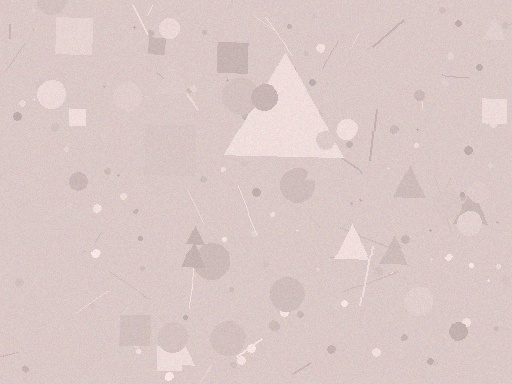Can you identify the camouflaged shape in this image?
The camouflaged shape is a triangle.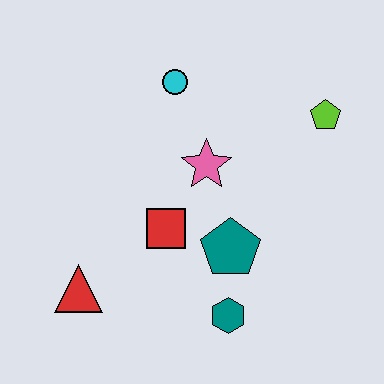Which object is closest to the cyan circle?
The pink star is closest to the cyan circle.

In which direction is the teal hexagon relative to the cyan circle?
The teal hexagon is below the cyan circle.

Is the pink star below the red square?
No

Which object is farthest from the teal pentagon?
The cyan circle is farthest from the teal pentagon.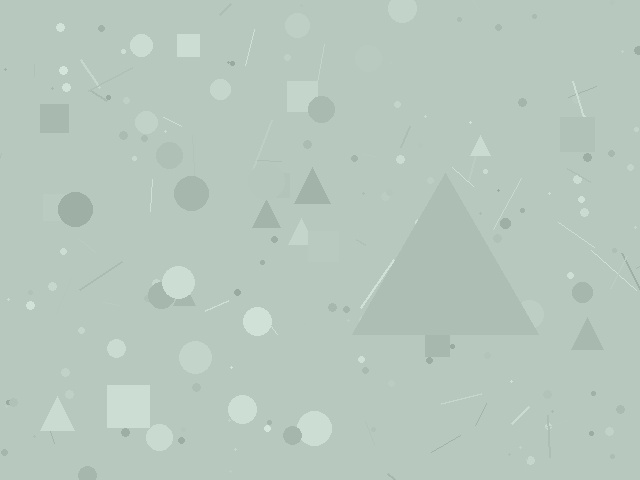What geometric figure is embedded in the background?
A triangle is embedded in the background.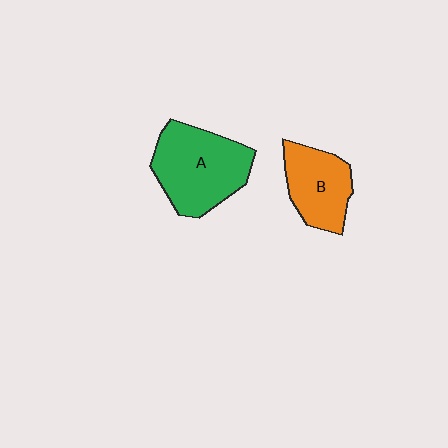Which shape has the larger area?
Shape A (green).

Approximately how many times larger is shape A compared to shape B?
Approximately 1.5 times.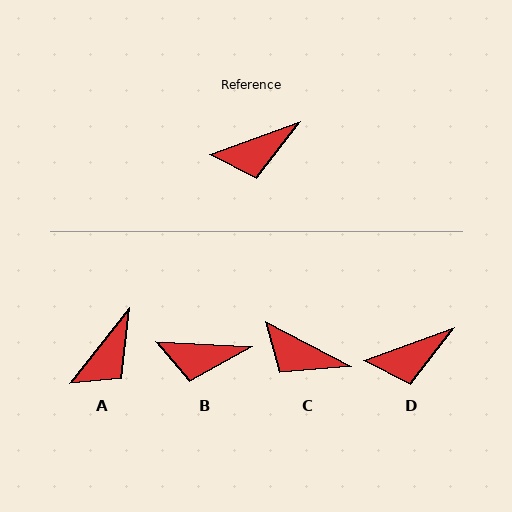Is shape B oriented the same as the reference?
No, it is off by about 23 degrees.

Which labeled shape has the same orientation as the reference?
D.